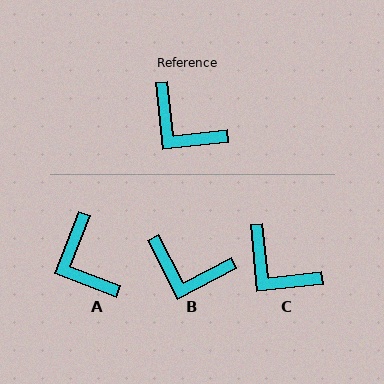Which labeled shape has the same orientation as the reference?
C.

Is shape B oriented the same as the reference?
No, it is off by about 21 degrees.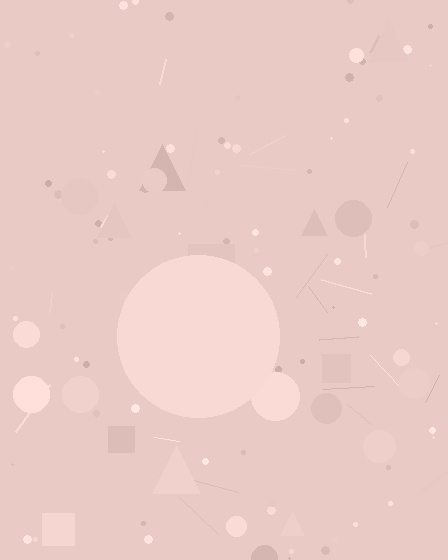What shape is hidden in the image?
A circle is hidden in the image.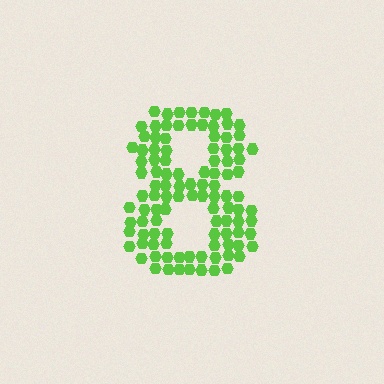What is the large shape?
The large shape is the digit 8.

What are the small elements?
The small elements are hexagons.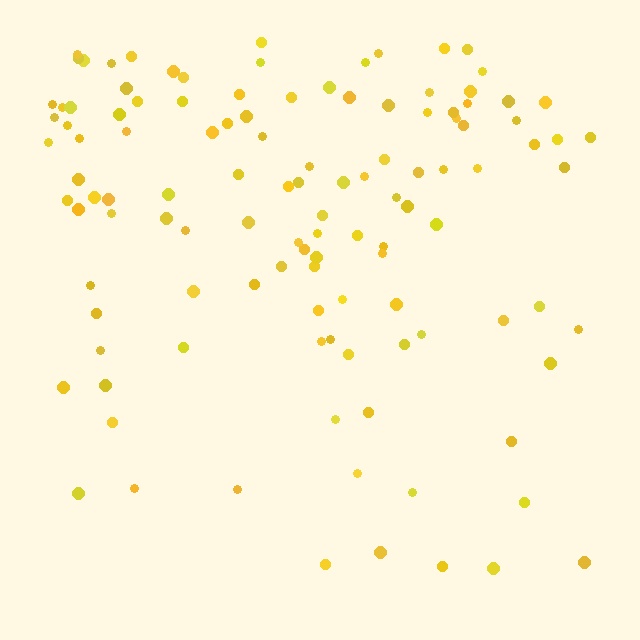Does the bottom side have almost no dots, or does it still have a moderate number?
Still a moderate number, just noticeably fewer than the top.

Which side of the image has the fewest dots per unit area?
The bottom.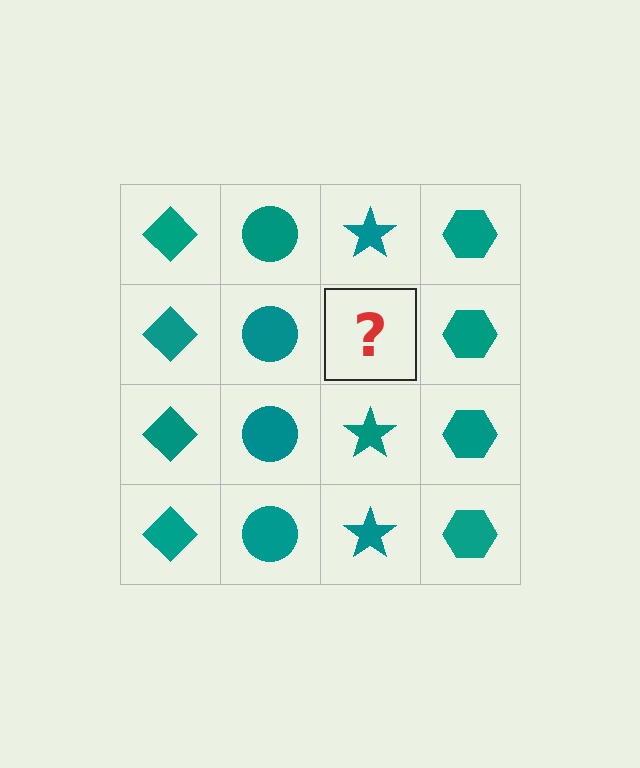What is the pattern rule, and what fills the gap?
The rule is that each column has a consistent shape. The gap should be filled with a teal star.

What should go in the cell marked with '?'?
The missing cell should contain a teal star.